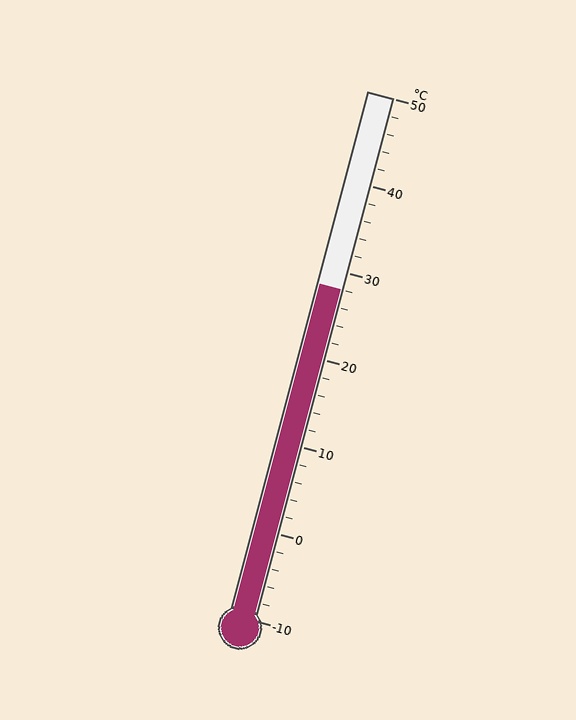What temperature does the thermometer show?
The thermometer shows approximately 28°C.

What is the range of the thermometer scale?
The thermometer scale ranges from -10°C to 50°C.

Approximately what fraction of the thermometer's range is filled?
The thermometer is filled to approximately 65% of its range.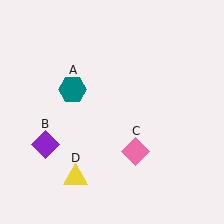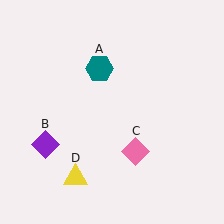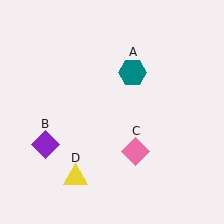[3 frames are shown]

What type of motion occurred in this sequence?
The teal hexagon (object A) rotated clockwise around the center of the scene.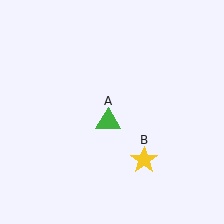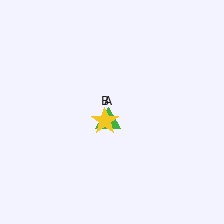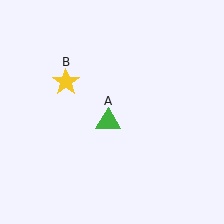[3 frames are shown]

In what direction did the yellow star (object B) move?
The yellow star (object B) moved up and to the left.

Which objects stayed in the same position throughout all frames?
Green triangle (object A) remained stationary.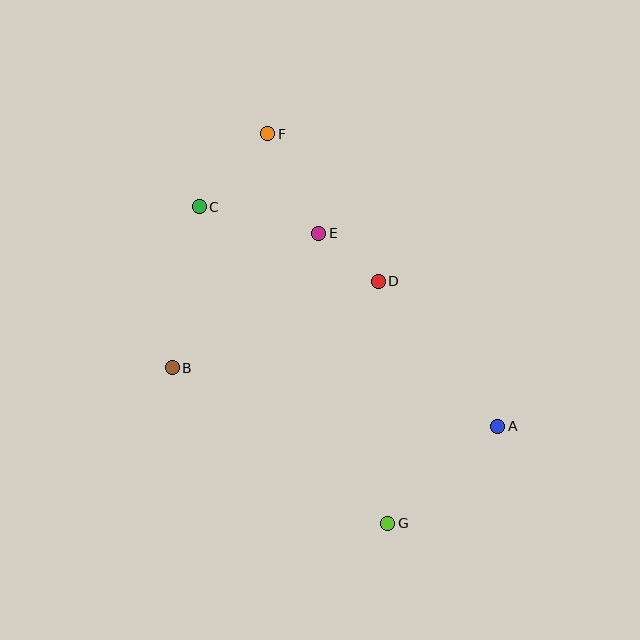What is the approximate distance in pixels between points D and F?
The distance between D and F is approximately 184 pixels.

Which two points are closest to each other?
Points D and E are closest to each other.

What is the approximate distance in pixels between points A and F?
The distance between A and F is approximately 372 pixels.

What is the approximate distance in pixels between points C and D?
The distance between C and D is approximately 194 pixels.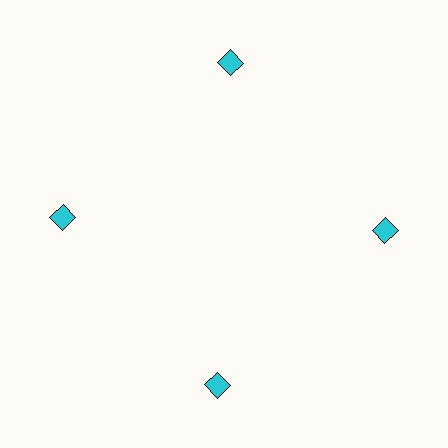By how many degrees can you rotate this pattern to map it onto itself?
The pattern maps onto itself every 90 degrees of rotation.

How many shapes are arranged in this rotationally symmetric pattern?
There are 4 shapes, arranged in 4 groups of 1.